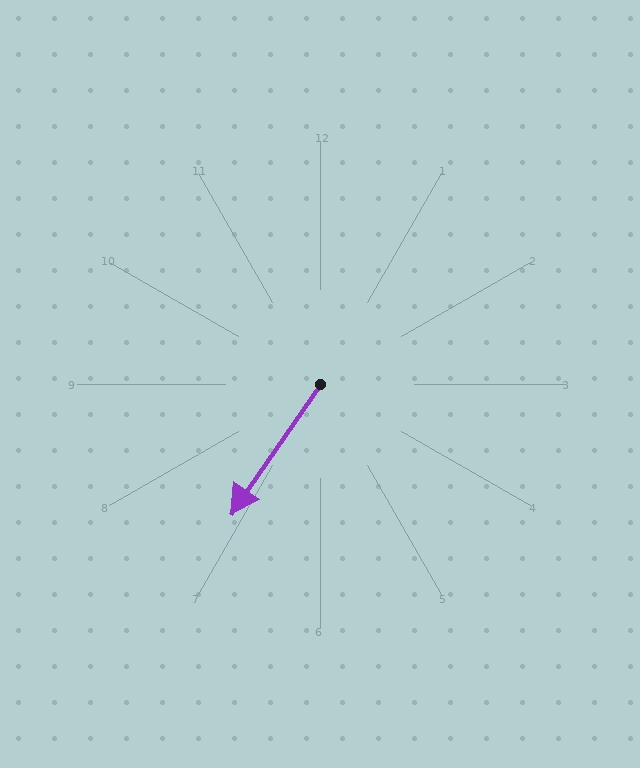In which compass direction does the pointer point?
Southwest.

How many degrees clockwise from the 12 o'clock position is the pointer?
Approximately 215 degrees.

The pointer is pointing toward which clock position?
Roughly 7 o'clock.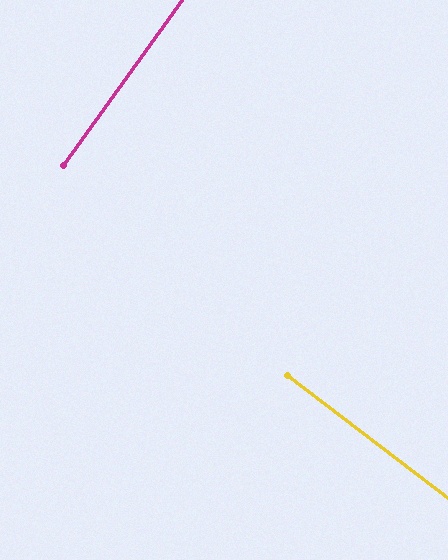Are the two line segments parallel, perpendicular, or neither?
Perpendicular — they meet at approximately 88°.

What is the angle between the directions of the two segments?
Approximately 88 degrees.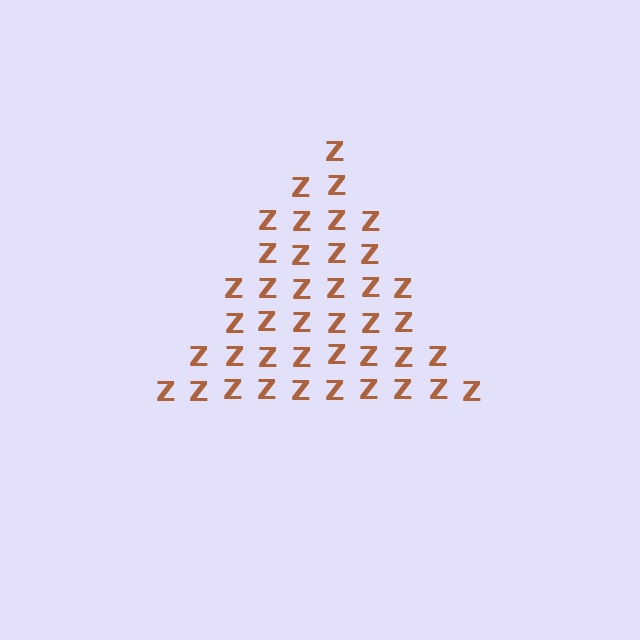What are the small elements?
The small elements are letter Z's.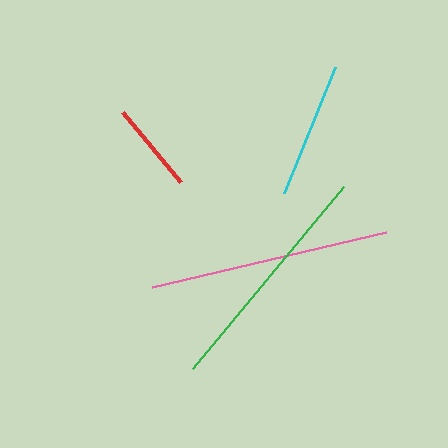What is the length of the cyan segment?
The cyan segment is approximately 137 pixels long.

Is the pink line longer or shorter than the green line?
The pink line is longer than the green line.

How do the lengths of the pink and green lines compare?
The pink and green lines are approximately the same length.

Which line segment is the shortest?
The red line is the shortest at approximately 91 pixels.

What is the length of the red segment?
The red segment is approximately 91 pixels long.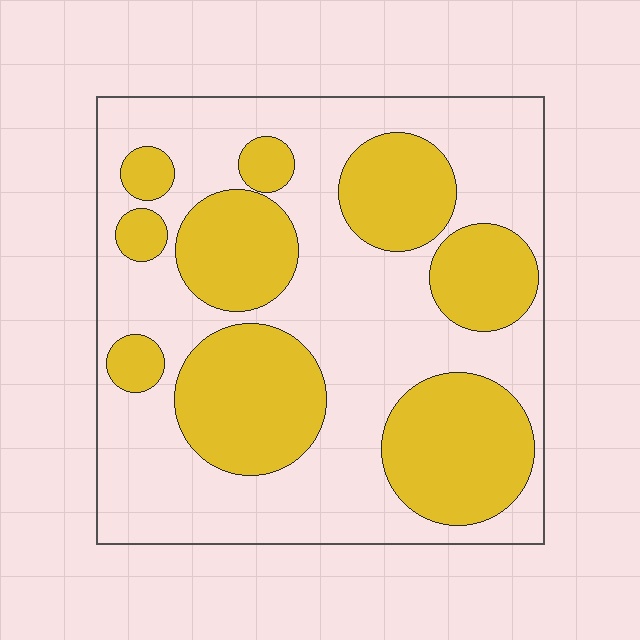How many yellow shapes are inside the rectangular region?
9.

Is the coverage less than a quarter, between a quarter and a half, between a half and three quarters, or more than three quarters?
Between a quarter and a half.